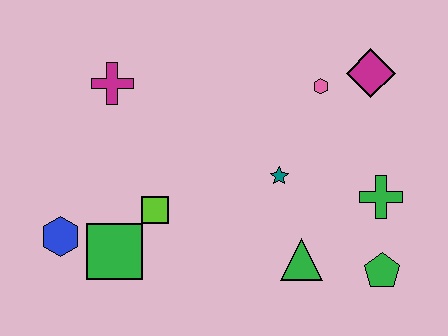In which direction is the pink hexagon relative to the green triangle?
The pink hexagon is above the green triangle.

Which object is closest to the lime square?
The green square is closest to the lime square.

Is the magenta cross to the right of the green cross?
No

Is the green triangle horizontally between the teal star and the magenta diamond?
Yes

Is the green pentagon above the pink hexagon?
No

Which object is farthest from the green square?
The magenta diamond is farthest from the green square.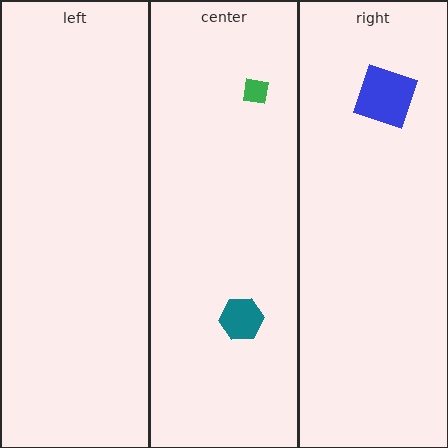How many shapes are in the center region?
2.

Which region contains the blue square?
The right region.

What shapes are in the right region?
The blue square.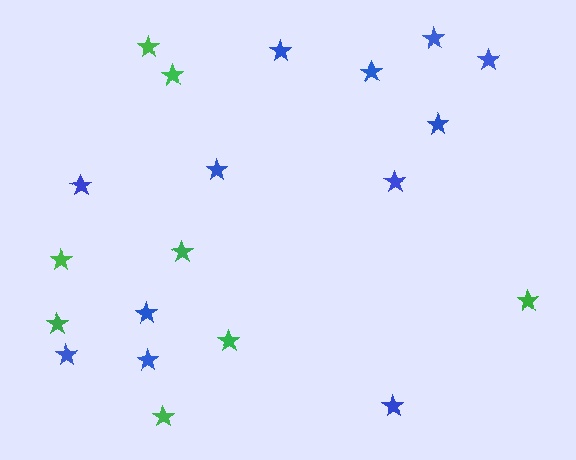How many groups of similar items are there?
There are 2 groups: one group of blue stars (12) and one group of green stars (8).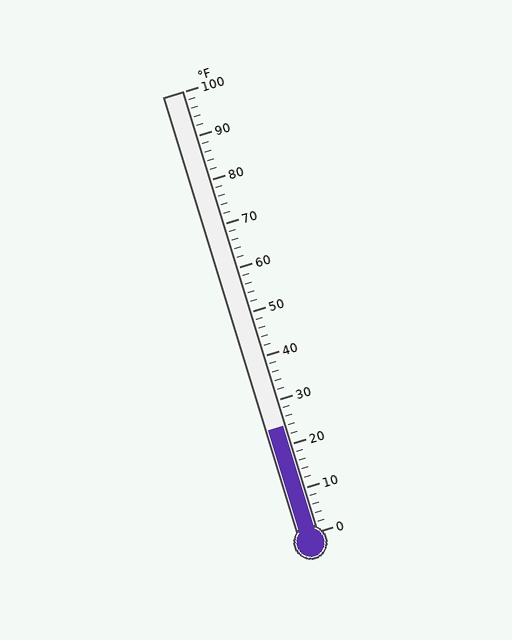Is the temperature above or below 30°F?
The temperature is below 30°F.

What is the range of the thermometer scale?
The thermometer scale ranges from 0°F to 100°F.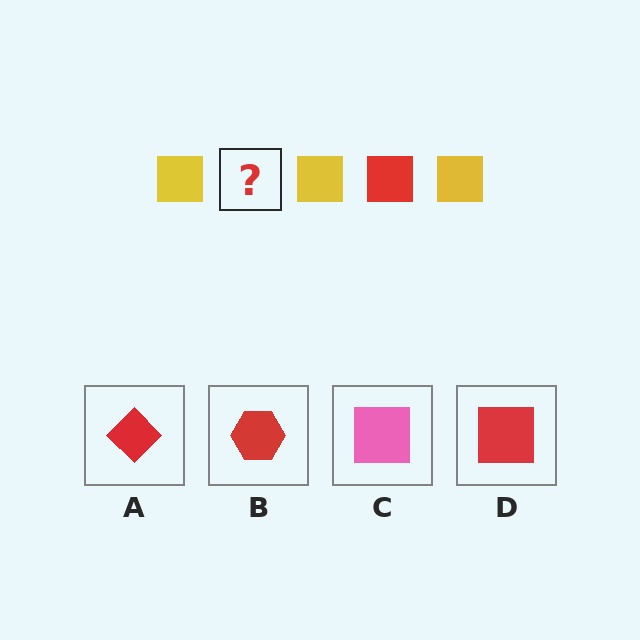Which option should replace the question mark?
Option D.